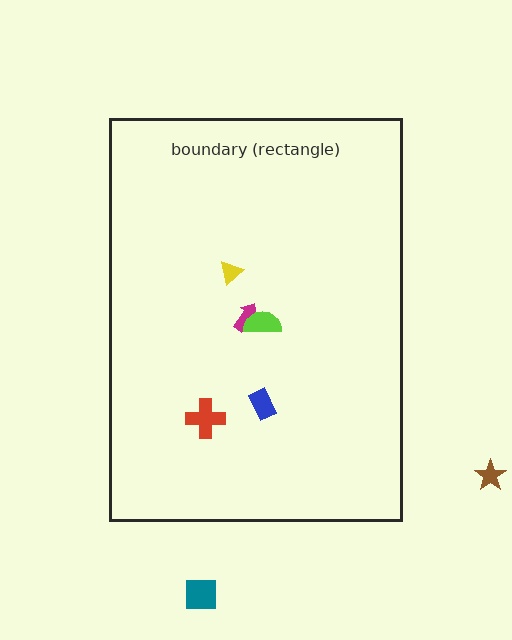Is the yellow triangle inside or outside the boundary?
Inside.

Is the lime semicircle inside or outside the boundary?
Inside.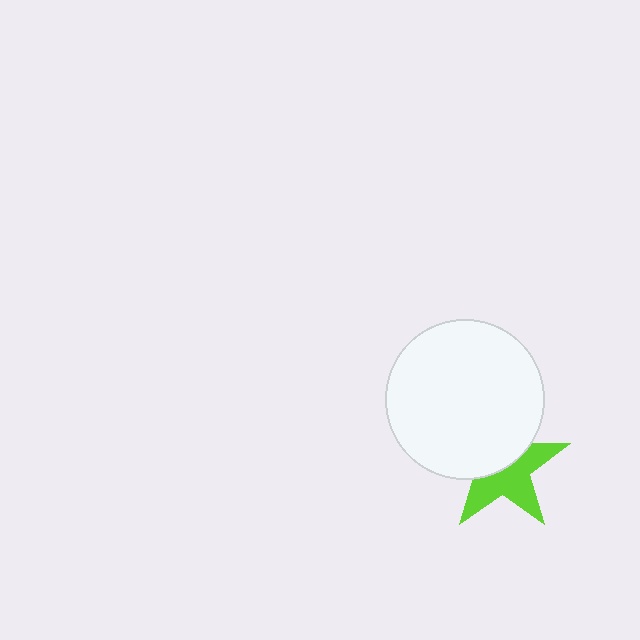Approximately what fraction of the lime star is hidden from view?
Roughly 47% of the lime star is hidden behind the white circle.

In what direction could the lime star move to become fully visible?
The lime star could move down. That would shift it out from behind the white circle entirely.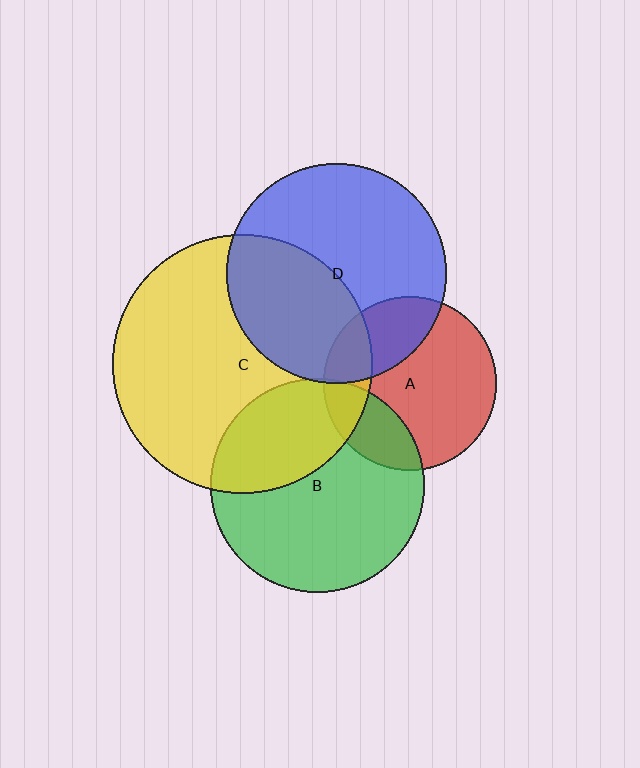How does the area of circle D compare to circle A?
Approximately 1.6 times.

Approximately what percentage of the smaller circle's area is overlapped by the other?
Approximately 5%.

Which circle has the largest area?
Circle C (yellow).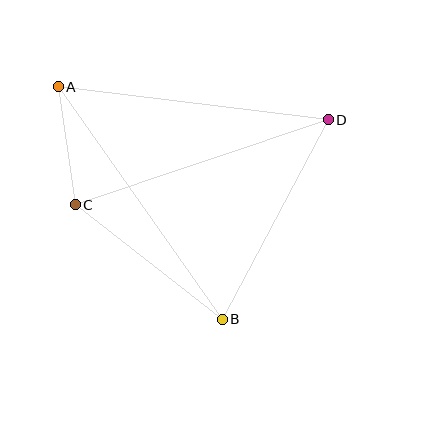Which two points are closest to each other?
Points A and C are closest to each other.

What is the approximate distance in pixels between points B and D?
The distance between B and D is approximately 226 pixels.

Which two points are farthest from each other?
Points A and B are farthest from each other.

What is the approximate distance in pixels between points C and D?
The distance between C and D is approximately 267 pixels.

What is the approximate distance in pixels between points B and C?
The distance between B and C is approximately 186 pixels.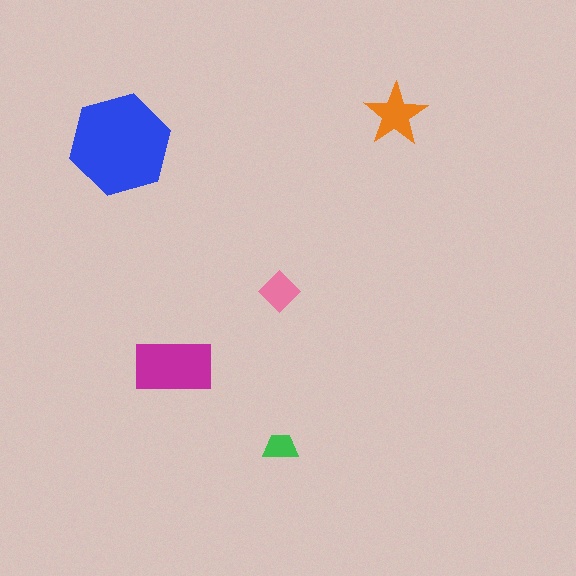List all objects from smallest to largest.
The green trapezoid, the pink diamond, the orange star, the magenta rectangle, the blue hexagon.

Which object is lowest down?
The green trapezoid is bottommost.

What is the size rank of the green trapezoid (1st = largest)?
5th.